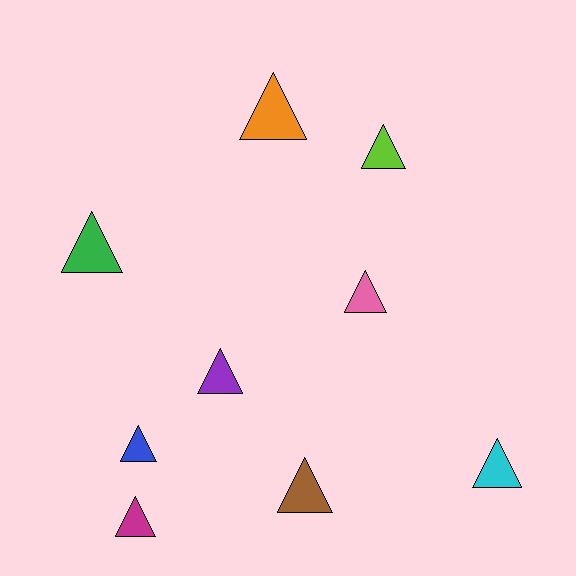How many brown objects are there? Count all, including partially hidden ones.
There is 1 brown object.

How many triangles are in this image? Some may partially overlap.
There are 9 triangles.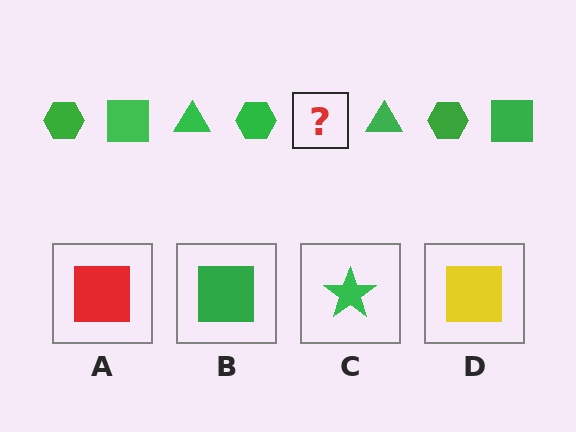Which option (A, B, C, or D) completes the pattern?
B.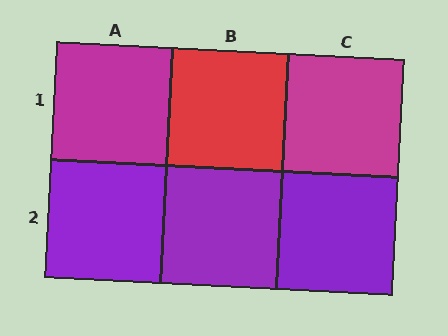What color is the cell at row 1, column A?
Magenta.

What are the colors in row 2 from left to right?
Purple, purple, purple.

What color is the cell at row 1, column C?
Magenta.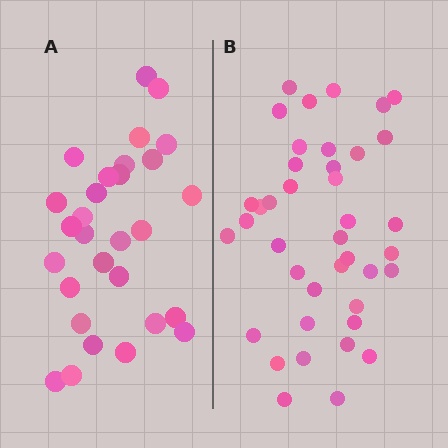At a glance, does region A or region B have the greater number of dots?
Region B (the right region) has more dots.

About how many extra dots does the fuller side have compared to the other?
Region B has roughly 12 or so more dots than region A.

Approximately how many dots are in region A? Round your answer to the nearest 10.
About 30 dots. (The exact count is 29, which rounds to 30.)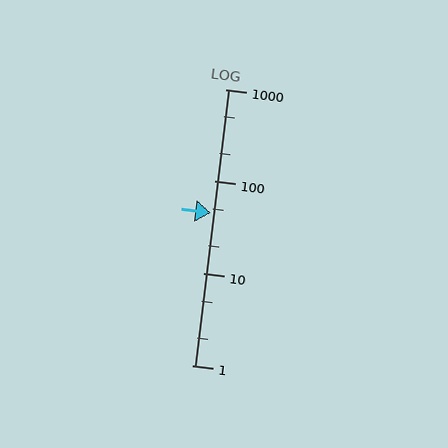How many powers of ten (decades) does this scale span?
The scale spans 3 decades, from 1 to 1000.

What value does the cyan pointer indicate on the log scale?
The pointer indicates approximately 45.